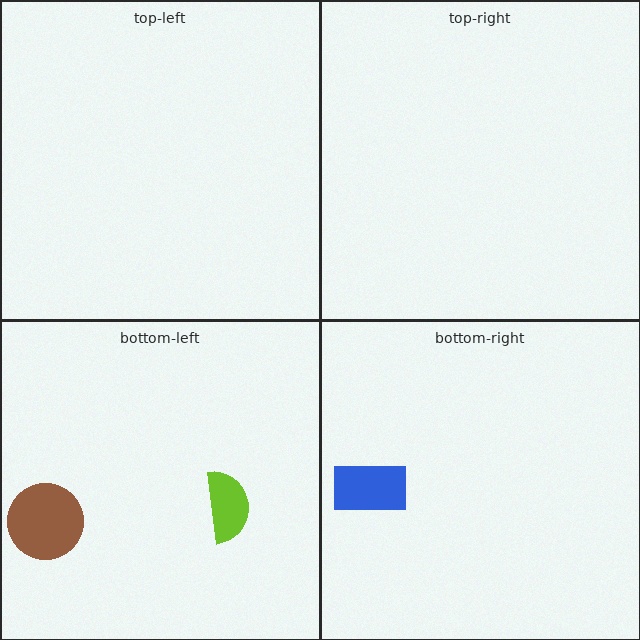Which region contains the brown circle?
The bottom-left region.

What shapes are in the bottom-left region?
The brown circle, the lime semicircle.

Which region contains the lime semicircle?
The bottom-left region.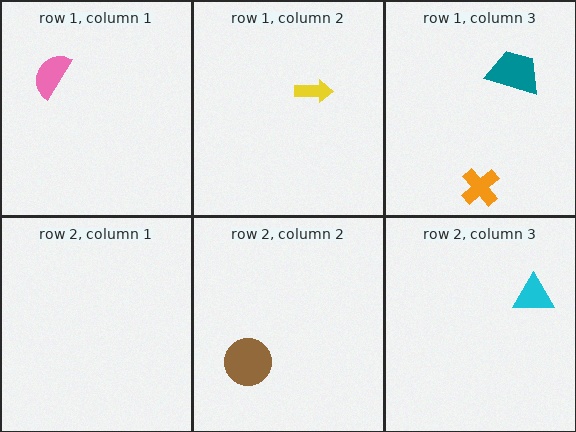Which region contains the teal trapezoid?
The row 1, column 3 region.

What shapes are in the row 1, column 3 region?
The orange cross, the teal trapezoid.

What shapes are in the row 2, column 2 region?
The brown circle.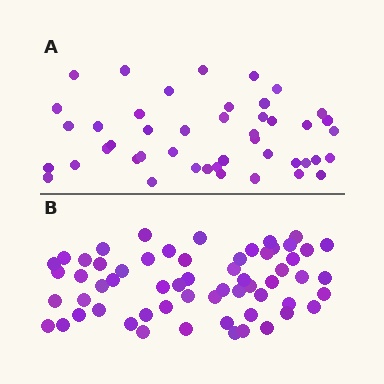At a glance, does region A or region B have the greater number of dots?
Region B (the bottom region) has more dots.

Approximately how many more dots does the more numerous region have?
Region B has approximately 15 more dots than region A.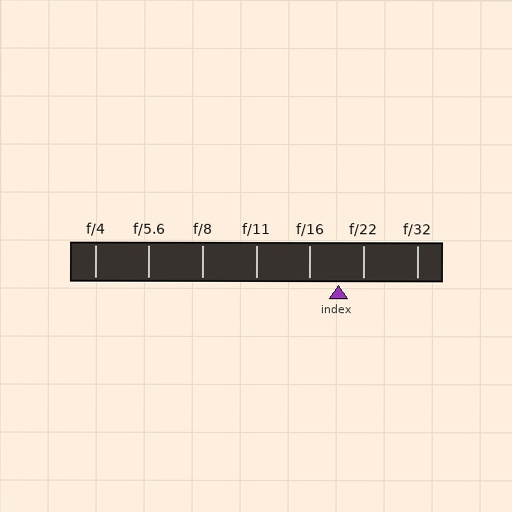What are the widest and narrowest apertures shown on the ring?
The widest aperture shown is f/4 and the narrowest is f/32.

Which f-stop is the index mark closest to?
The index mark is closest to f/22.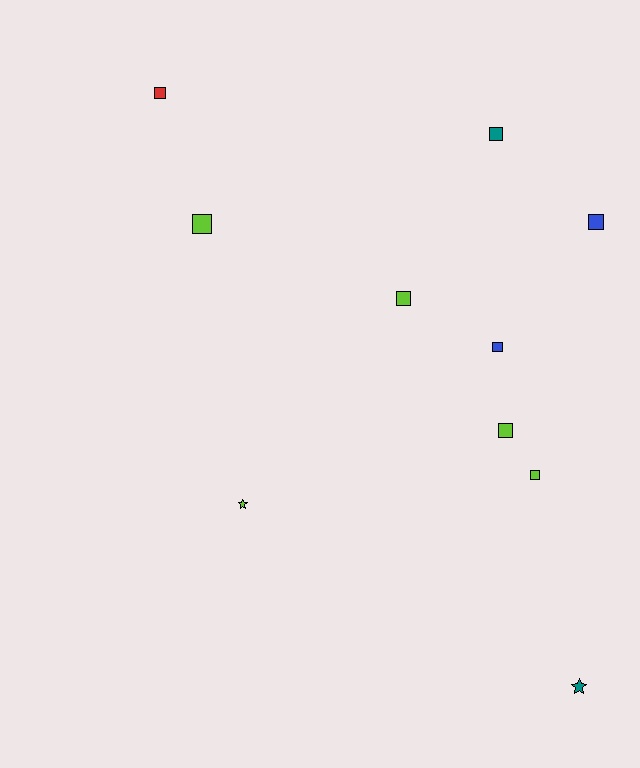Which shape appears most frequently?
Square, with 8 objects.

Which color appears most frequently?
Lime, with 5 objects.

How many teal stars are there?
There is 1 teal star.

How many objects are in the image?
There are 10 objects.